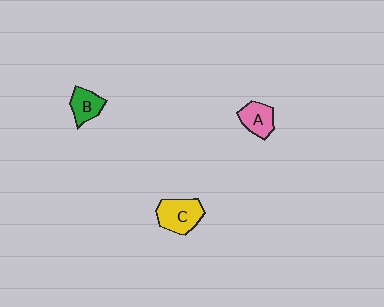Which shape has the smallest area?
Shape B (green).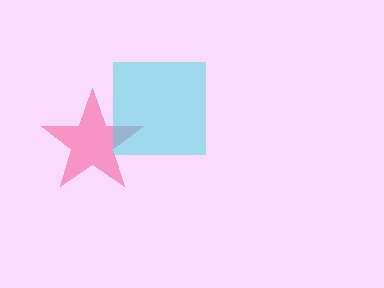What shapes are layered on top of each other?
The layered shapes are: a pink star, a cyan square.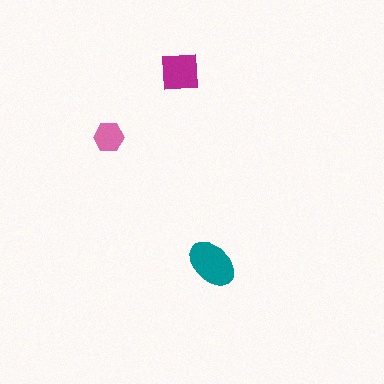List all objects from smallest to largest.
The pink hexagon, the magenta square, the teal ellipse.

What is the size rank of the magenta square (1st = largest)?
2nd.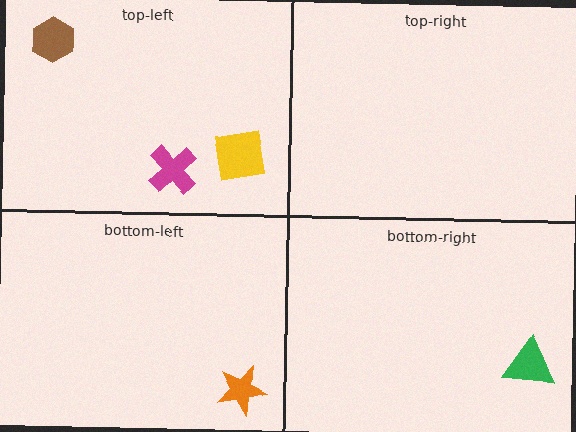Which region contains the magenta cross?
The top-left region.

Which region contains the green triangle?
The bottom-right region.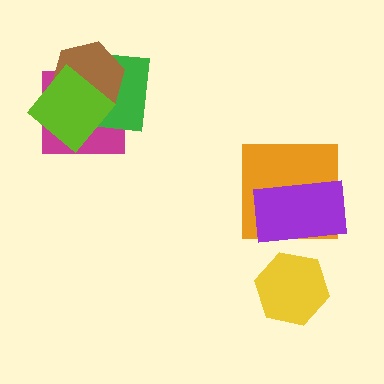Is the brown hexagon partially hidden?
Yes, it is partially covered by another shape.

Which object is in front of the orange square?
The purple rectangle is in front of the orange square.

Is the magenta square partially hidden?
Yes, it is partially covered by another shape.